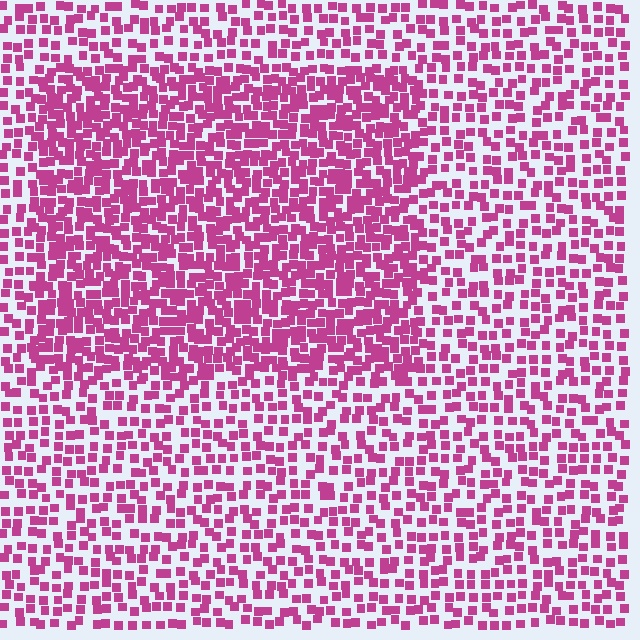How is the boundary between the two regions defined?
The boundary is defined by a change in element density (approximately 1.8x ratio). All elements are the same color, size, and shape.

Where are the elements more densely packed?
The elements are more densely packed inside the rectangle boundary.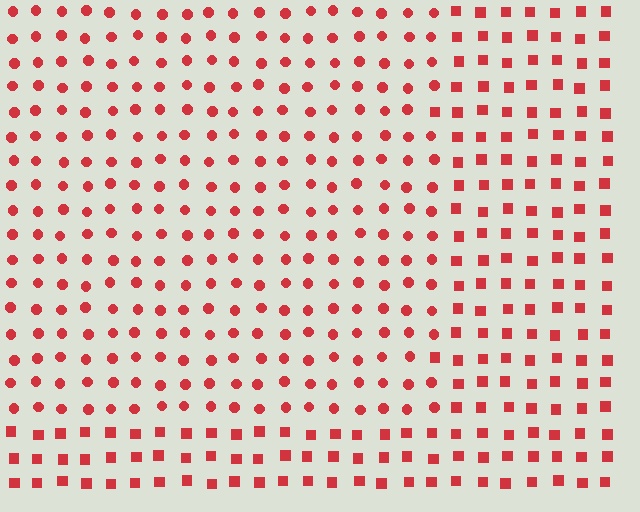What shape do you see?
I see a rectangle.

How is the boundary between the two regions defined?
The boundary is defined by a change in element shape: circles inside vs. squares outside. All elements share the same color and spacing.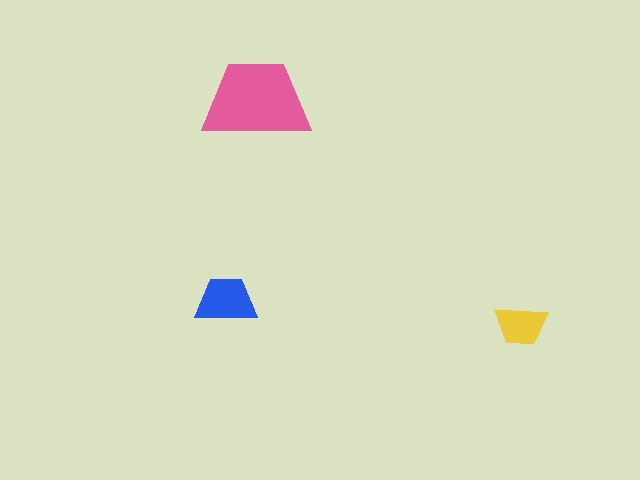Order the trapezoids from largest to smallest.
the pink one, the blue one, the yellow one.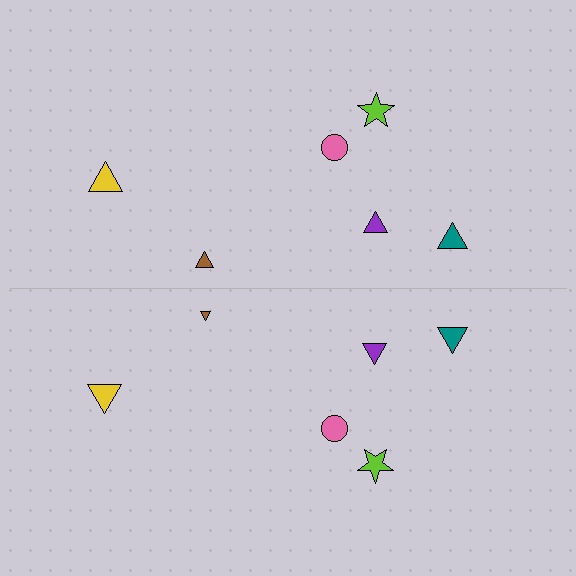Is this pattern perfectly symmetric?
No, the pattern is not perfectly symmetric. The brown triangle on the bottom side has a different size than its mirror counterpart.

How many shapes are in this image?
There are 12 shapes in this image.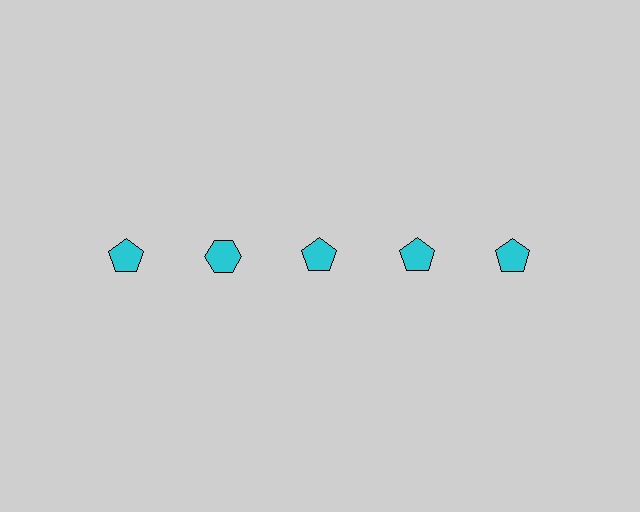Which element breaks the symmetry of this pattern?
The cyan hexagon in the top row, second from left column breaks the symmetry. All other shapes are cyan pentagons.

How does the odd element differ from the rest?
It has a different shape: hexagon instead of pentagon.